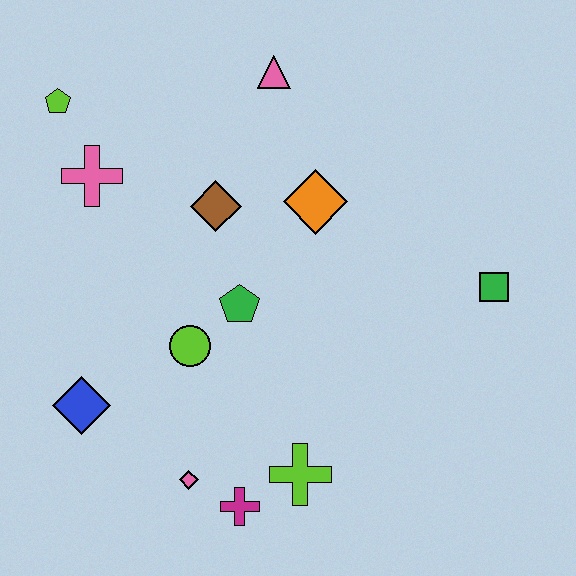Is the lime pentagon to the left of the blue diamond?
Yes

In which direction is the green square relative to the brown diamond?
The green square is to the right of the brown diamond.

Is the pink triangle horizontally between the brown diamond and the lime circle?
No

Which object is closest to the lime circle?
The green pentagon is closest to the lime circle.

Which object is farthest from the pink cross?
The green square is farthest from the pink cross.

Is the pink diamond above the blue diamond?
No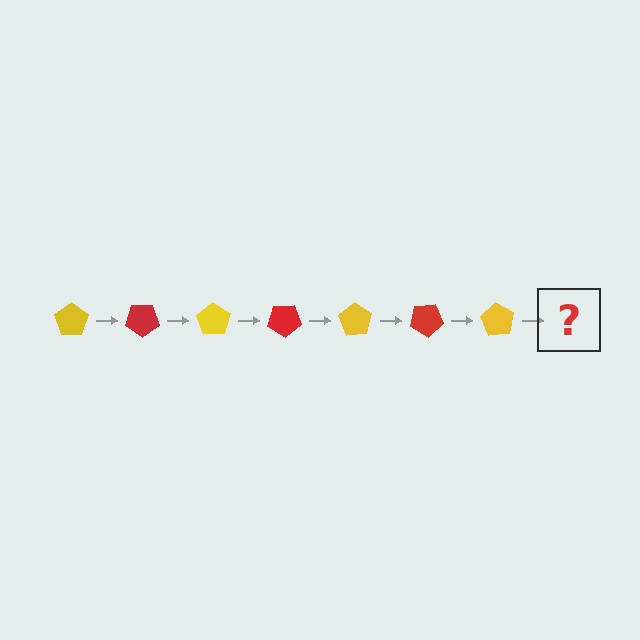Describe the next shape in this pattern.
It should be a red pentagon, rotated 245 degrees from the start.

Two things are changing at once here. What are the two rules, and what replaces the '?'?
The two rules are that it rotates 35 degrees each step and the color cycles through yellow and red. The '?' should be a red pentagon, rotated 245 degrees from the start.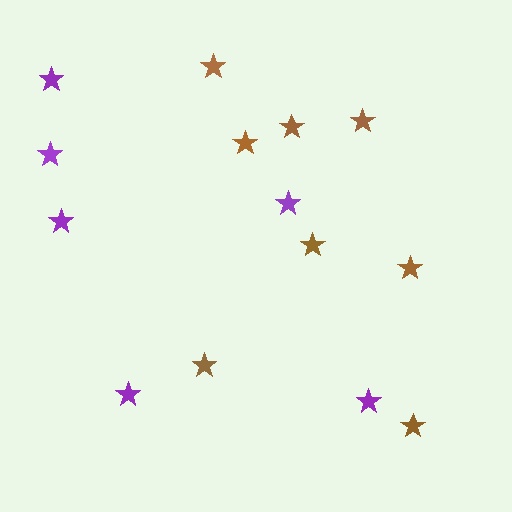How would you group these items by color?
There are 2 groups: one group of brown stars (8) and one group of purple stars (6).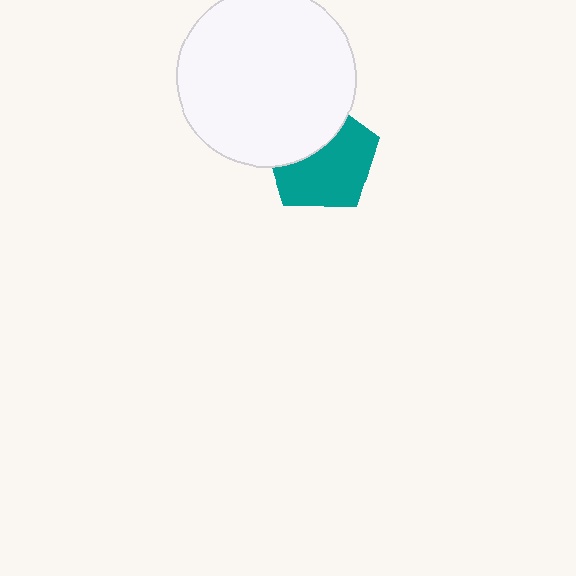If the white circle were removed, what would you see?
You would see the complete teal pentagon.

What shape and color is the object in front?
The object in front is a white circle.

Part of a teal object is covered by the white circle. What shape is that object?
It is a pentagon.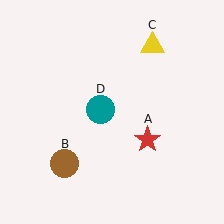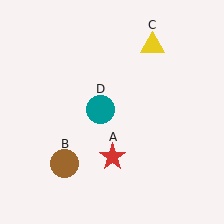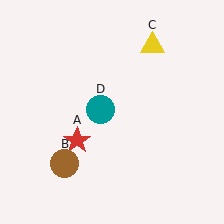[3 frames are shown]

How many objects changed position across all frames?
1 object changed position: red star (object A).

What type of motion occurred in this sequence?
The red star (object A) rotated clockwise around the center of the scene.